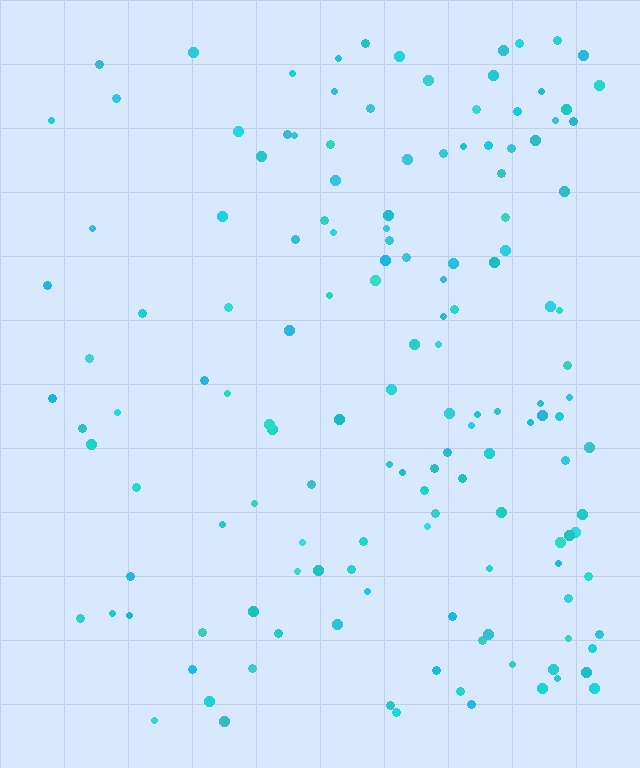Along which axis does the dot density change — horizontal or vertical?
Horizontal.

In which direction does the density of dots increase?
From left to right, with the right side densest.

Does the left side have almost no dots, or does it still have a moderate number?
Still a moderate number, just noticeably fewer than the right.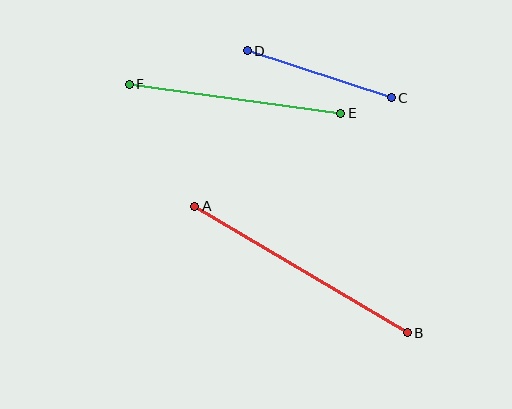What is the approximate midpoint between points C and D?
The midpoint is at approximately (319, 74) pixels.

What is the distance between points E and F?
The distance is approximately 213 pixels.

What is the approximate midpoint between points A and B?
The midpoint is at approximately (301, 269) pixels.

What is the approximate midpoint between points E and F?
The midpoint is at approximately (235, 99) pixels.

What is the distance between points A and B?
The distance is approximately 247 pixels.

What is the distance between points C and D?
The distance is approximately 152 pixels.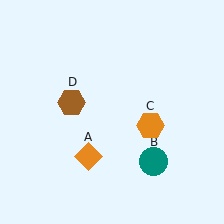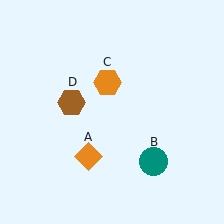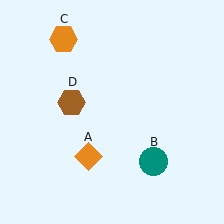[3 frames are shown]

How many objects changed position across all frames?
1 object changed position: orange hexagon (object C).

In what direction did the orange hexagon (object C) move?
The orange hexagon (object C) moved up and to the left.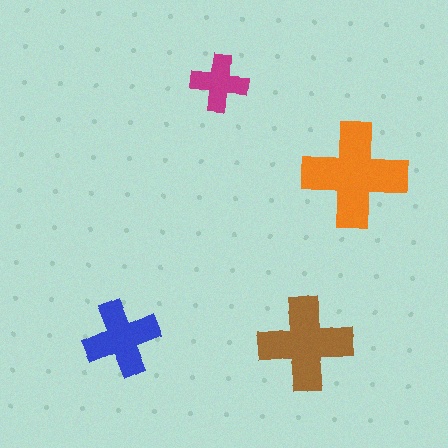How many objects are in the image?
There are 4 objects in the image.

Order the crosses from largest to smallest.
the orange one, the brown one, the blue one, the magenta one.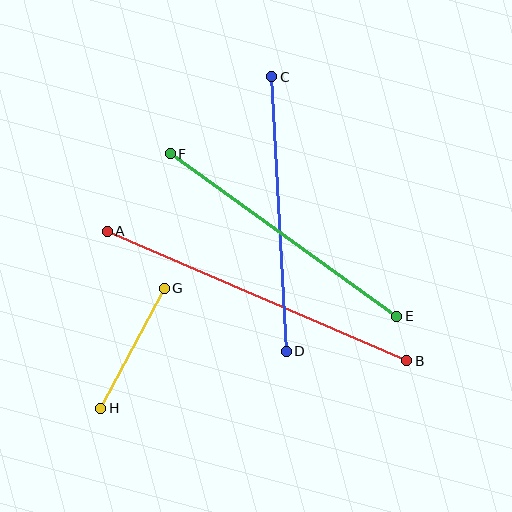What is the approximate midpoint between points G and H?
The midpoint is at approximately (132, 348) pixels.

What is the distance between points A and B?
The distance is approximately 327 pixels.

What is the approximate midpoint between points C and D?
The midpoint is at approximately (279, 214) pixels.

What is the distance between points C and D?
The distance is approximately 275 pixels.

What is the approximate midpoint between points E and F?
The midpoint is at approximately (283, 235) pixels.